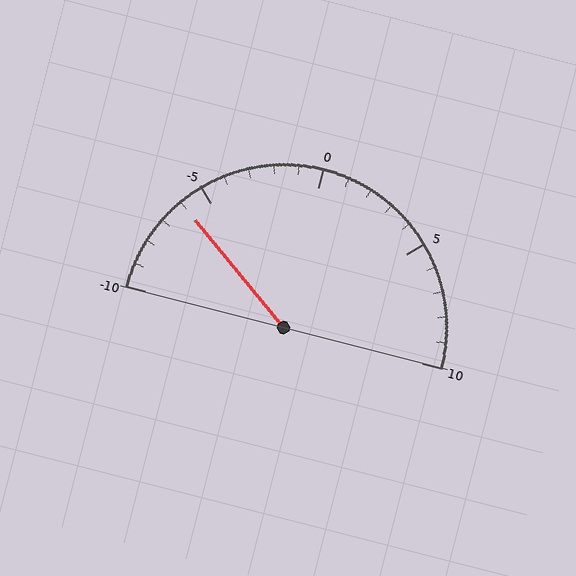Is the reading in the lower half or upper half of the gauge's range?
The reading is in the lower half of the range (-10 to 10).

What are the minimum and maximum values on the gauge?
The gauge ranges from -10 to 10.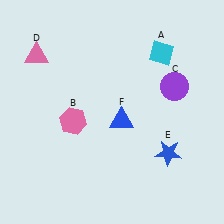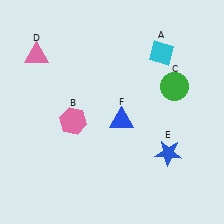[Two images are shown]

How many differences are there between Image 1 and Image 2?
There is 1 difference between the two images.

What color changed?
The circle (C) changed from purple in Image 1 to green in Image 2.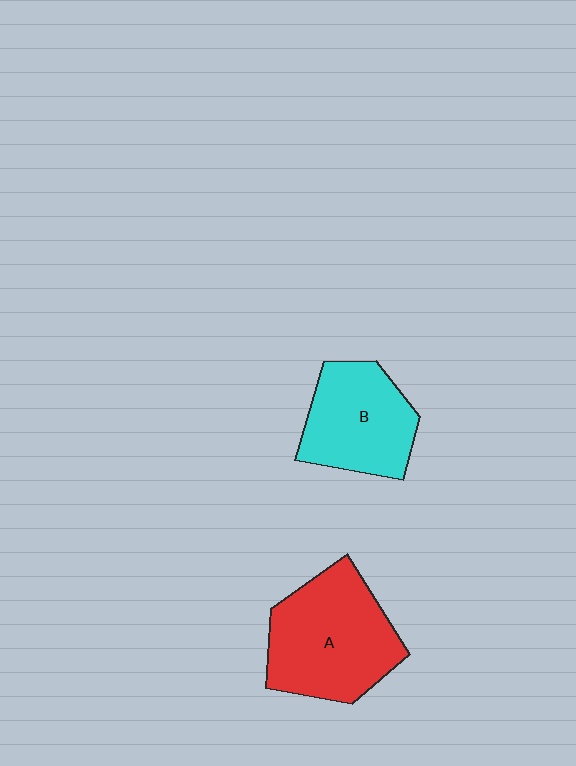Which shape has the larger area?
Shape A (red).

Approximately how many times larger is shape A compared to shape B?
Approximately 1.3 times.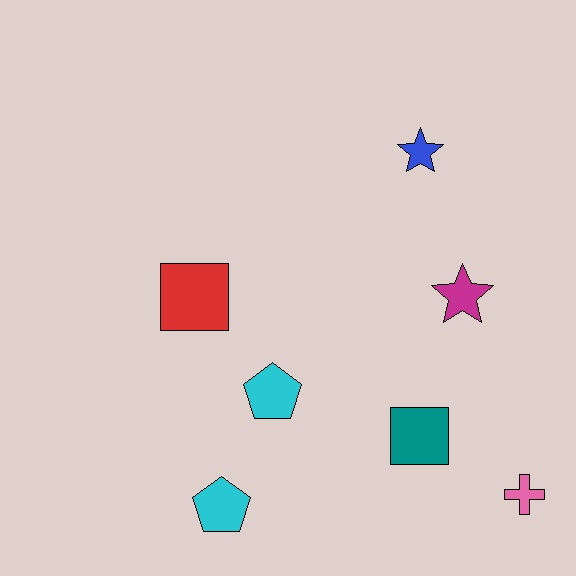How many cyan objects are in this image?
There are 2 cyan objects.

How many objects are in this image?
There are 7 objects.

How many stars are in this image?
There are 2 stars.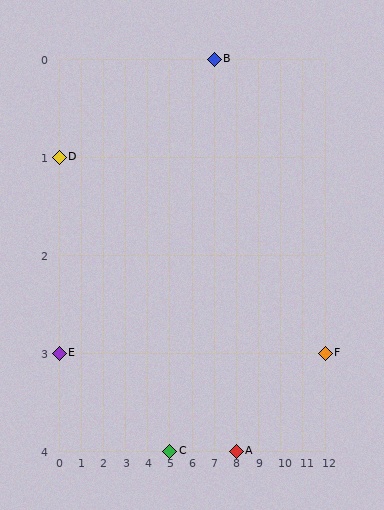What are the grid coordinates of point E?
Point E is at grid coordinates (0, 3).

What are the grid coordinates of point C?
Point C is at grid coordinates (5, 4).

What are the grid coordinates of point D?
Point D is at grid coordinates (0, 1).